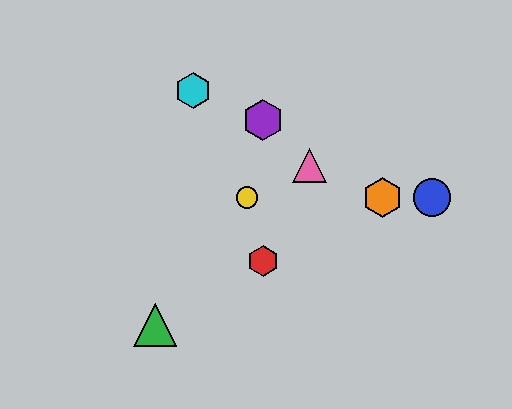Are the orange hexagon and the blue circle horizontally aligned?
Yes, both are at y≈198.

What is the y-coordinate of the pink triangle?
The pink triangle is at y≈165.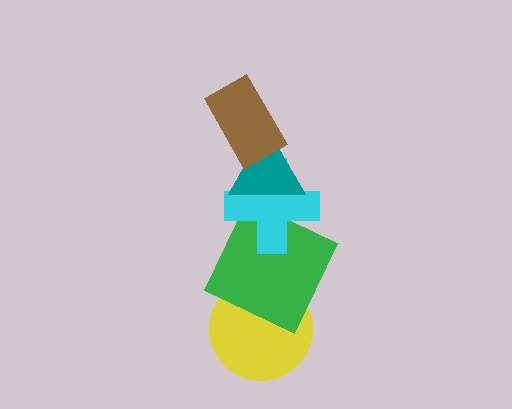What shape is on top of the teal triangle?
The brown rectangle is on top of the teal triangle.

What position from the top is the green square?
The green square is 4th from the top.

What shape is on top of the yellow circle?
The green square is on top of the yellow circle.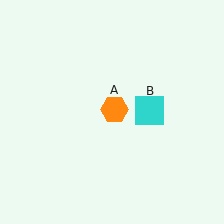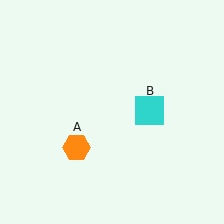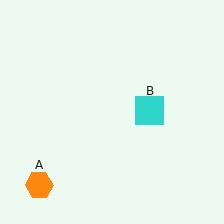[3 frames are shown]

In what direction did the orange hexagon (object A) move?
The orange hexagon (object A) moved down and to the left.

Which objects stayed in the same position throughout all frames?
Cyan square (object B) remained stationary.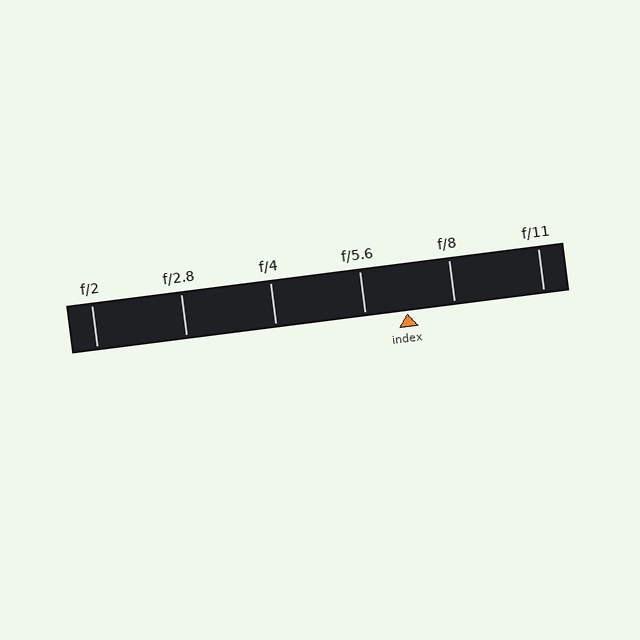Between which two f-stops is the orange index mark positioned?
The index mark is between f/5.6 and f/8.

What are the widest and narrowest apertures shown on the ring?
The widest aperture shown is f/2 and the narrowest is f/11.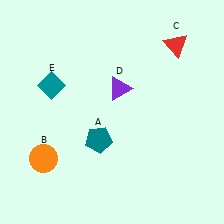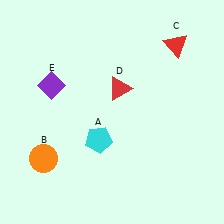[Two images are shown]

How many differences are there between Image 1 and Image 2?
There are 3 differences between the two images.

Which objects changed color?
A changed from teal to cyan. D changed from purple to red. E changed from teal to purple.